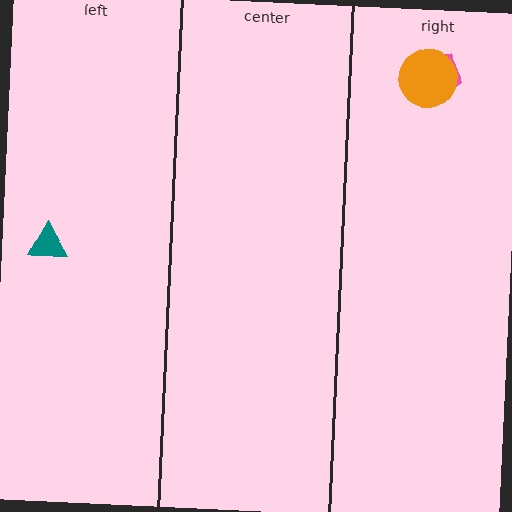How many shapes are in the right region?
2.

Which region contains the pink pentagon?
The right region.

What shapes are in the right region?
The pink pentagon, the orange circle.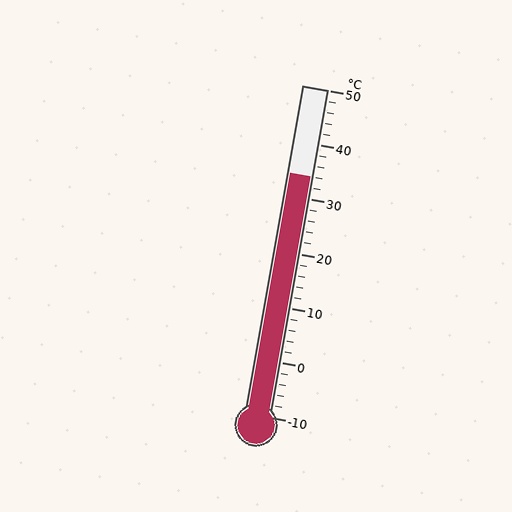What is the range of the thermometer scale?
The thermometer scale ranges from -10°C to 50°C.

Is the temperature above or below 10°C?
The temperature is above 10°C.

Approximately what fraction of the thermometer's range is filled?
The thermometer is filled to approximately 75% of its range.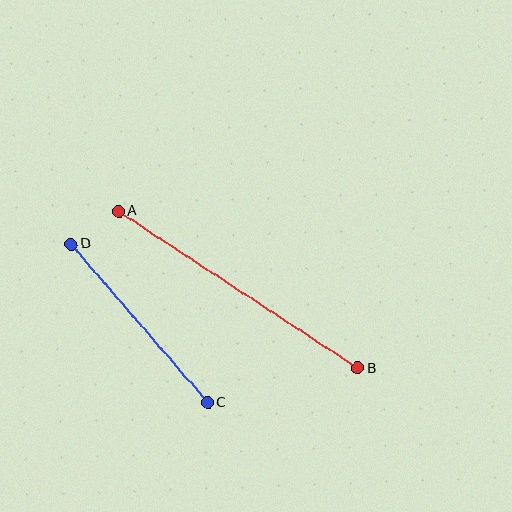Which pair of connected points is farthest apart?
Points A and B are farthest apart.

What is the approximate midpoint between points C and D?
The midpoint is at approximately (139, 323) pixels.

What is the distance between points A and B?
The distance is approximately 286 pixels.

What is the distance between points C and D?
The distance is approximately 209 pixels.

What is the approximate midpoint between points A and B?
The midpoint is at approximately (238, 290) pixels.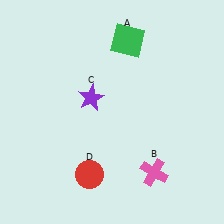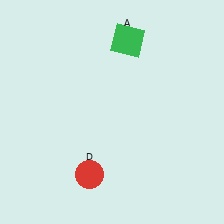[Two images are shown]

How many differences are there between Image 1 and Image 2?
There are 2 differences between the two images.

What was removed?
The pink cross (B), the purple star (C) were removed in Image 2.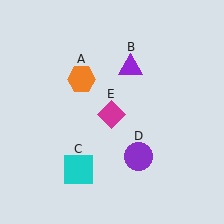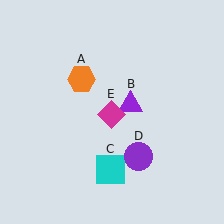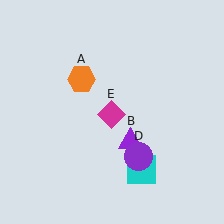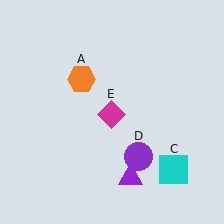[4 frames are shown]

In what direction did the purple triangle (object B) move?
The purple triangle (object B) moved down.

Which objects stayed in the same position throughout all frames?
Orange hexagon (object A) and purple circle (object D) and magenta diamond (object E) remained stationary.